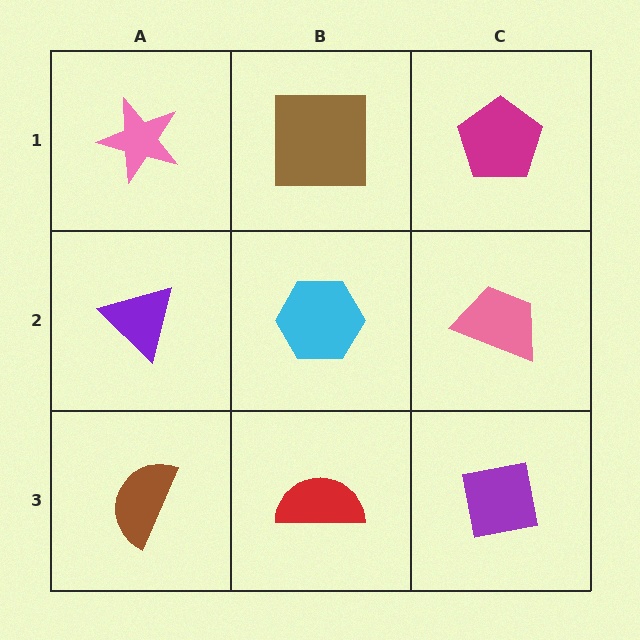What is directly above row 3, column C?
A pink trapezoid.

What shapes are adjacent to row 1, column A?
A purple triangle (row 2, column A), a brown square (row 1, column B).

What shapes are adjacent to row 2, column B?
A brown square (row 1, column B), a red semicircle (row 3, column B), a purple triangle (row 2, column A), a pink trapezoid (row 2, column C).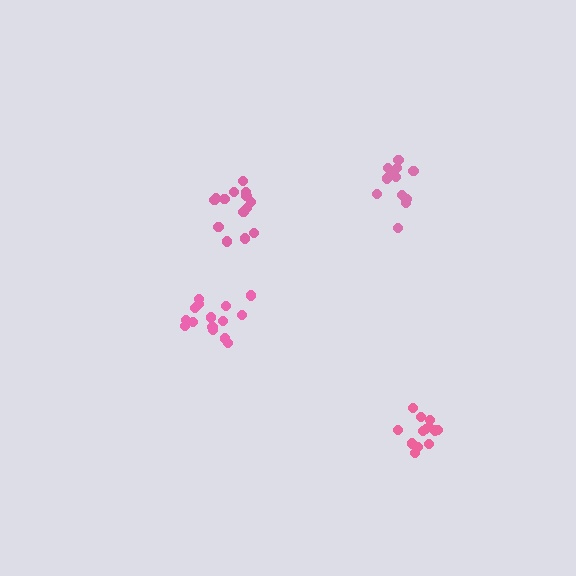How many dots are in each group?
Group 1: 13 dots, Group 2: 15 dots, Group 3: 12 dots, Group 4: 14 dots (54 total).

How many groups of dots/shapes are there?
There are 4 groups.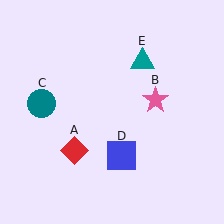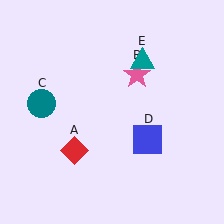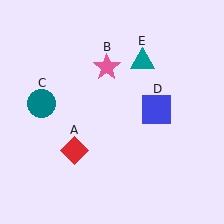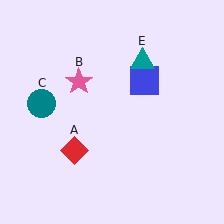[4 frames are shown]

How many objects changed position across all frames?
2 objects changed position: pink star (object B), blue square (object D).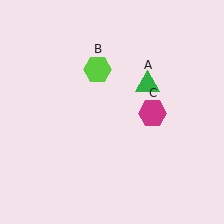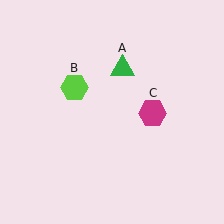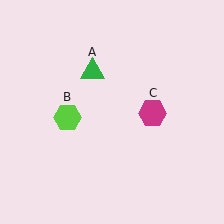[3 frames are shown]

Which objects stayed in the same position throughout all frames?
Magenta hexagon (object C) remained stationary.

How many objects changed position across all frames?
2 objects changed position: green triangle (object A), lime hexagon (object B).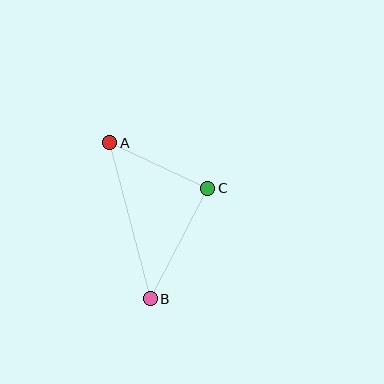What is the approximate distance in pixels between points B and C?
The distance between B and C is approximately 124 pixels.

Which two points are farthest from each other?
Points A and B are farthest from each other.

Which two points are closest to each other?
Points A and C are closest to each other.